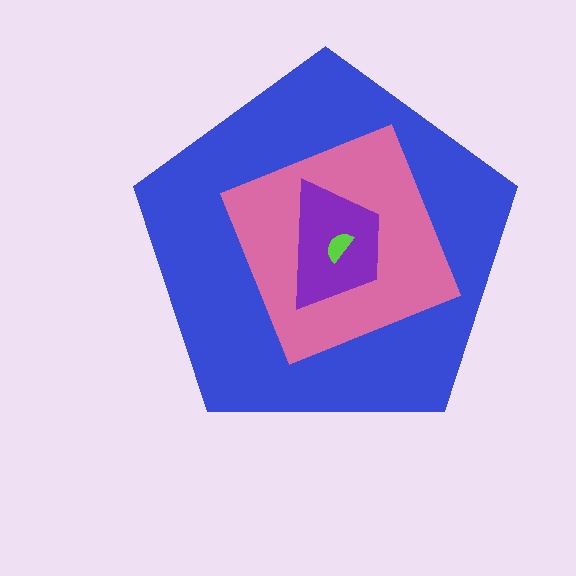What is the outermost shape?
The blue pentagon.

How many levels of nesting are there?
4.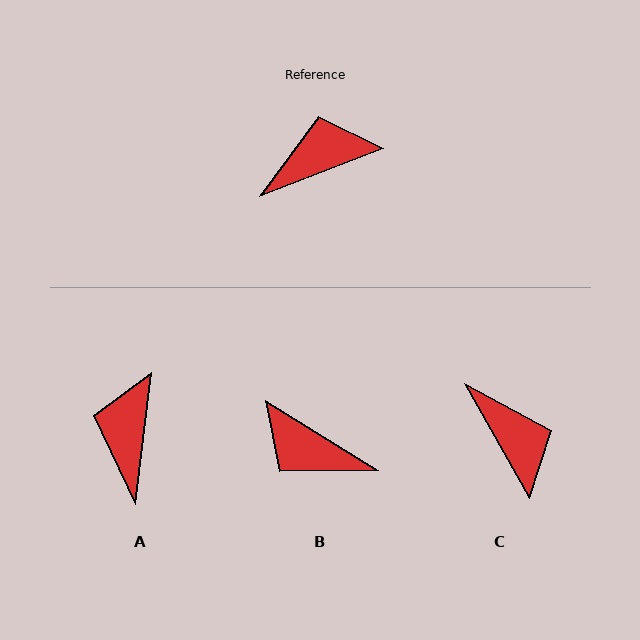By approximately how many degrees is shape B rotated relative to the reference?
Approximately 127 degrees counter-clockwise.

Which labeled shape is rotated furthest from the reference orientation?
B, about 127 degrees away.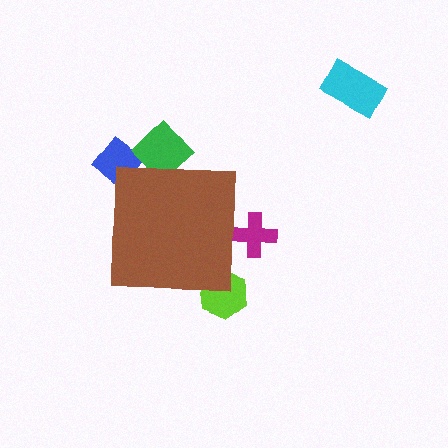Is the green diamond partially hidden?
Yes, the green diamond is partially hidden behind the brown square.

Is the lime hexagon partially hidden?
Yes, the lime hexagon is partially hidden behind the brown square.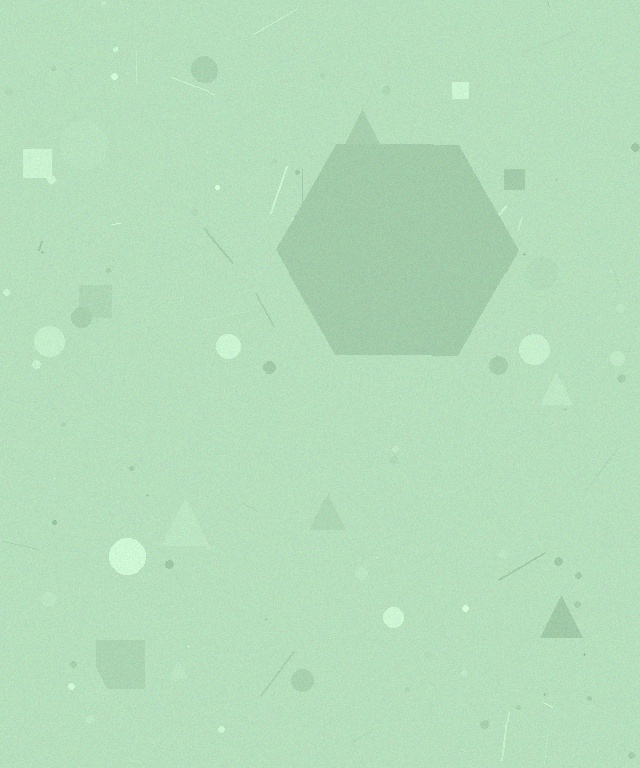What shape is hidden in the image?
A hexagon is hidden in the image.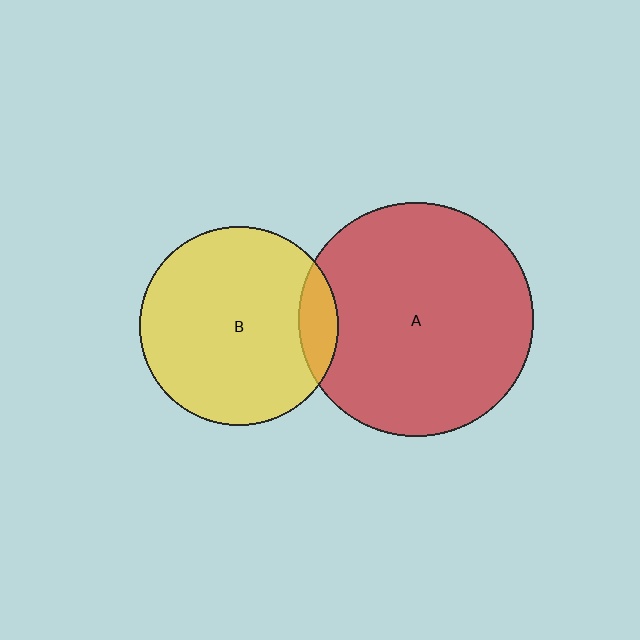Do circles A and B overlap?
Yes.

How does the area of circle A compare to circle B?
Approximately 1.4 times.